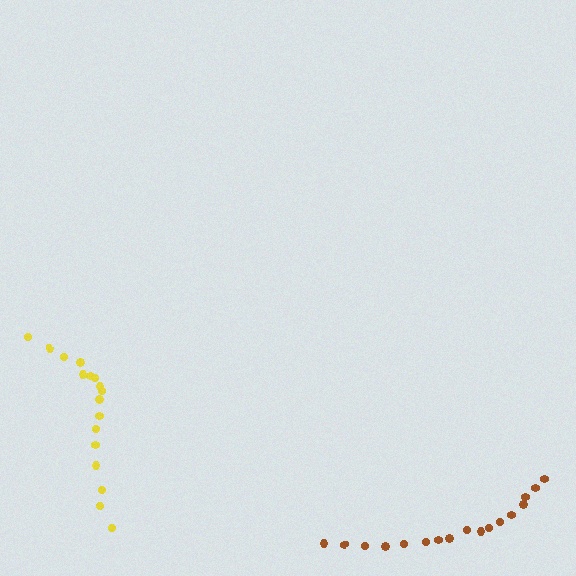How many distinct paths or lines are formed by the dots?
There are 2 distinct paths.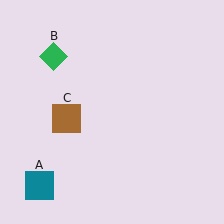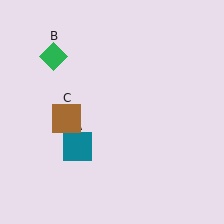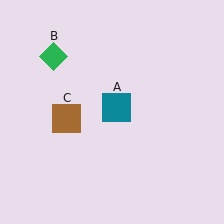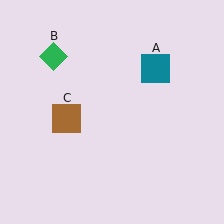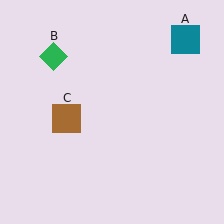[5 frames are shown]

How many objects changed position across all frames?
1 object changed position: teal square (object A).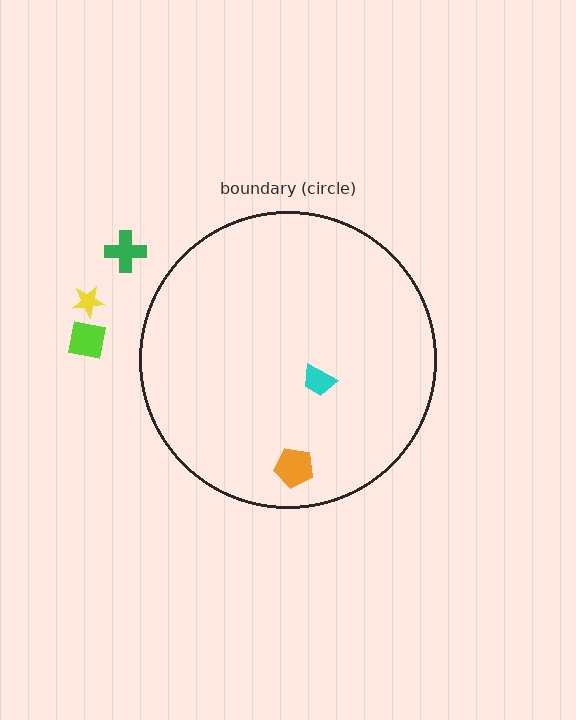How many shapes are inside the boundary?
2 inside, 3 outside.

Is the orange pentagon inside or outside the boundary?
Inside.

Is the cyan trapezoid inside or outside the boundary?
Inside.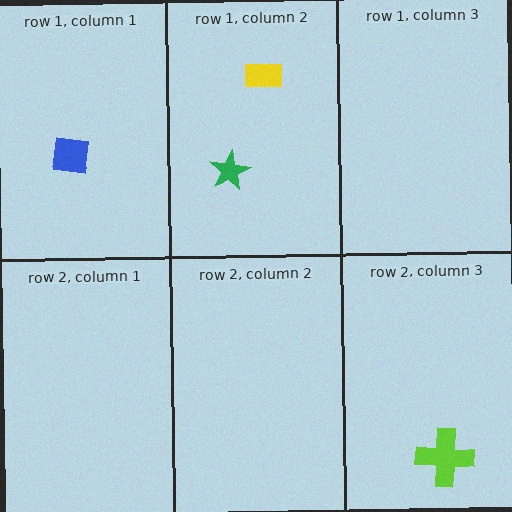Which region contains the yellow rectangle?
The row 1, column 2 region.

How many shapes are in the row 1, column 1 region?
1.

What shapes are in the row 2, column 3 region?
The lime cross.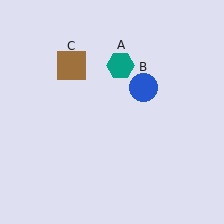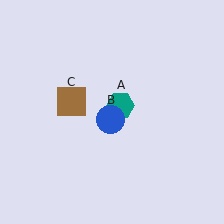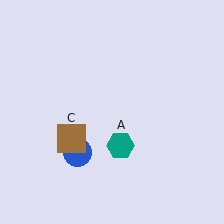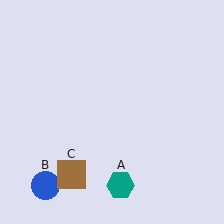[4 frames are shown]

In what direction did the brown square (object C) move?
The brown square (object C) moved down.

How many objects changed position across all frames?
3 objects changed position: teal hexagon (object A), blue circle (object B), brown square (object C).